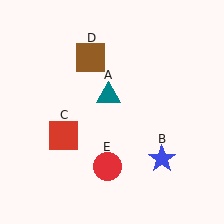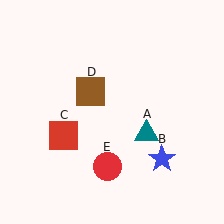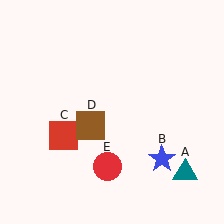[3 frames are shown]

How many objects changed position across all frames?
2 objects changed position: teal triangle (object A), brown square (object D).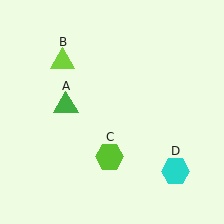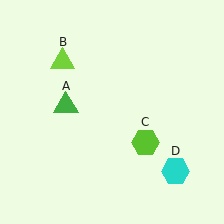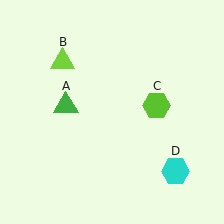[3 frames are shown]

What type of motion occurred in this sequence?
The lime hexagon (object C) rotated counterclockwise around the center of the scene.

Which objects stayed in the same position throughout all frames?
Green triangle (object A) and lime triangle (object B) and cyan hexagon (object D) remained stationary.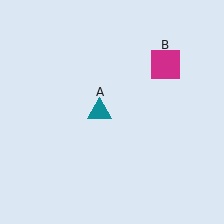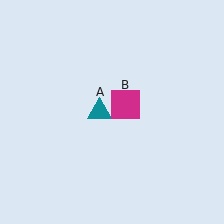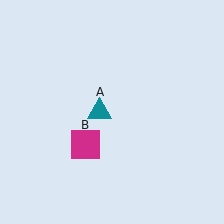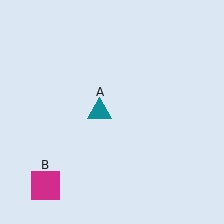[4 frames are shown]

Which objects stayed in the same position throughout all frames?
Teal triangle (object A) remained stationary.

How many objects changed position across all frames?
1 object changed position: magenta square (object B).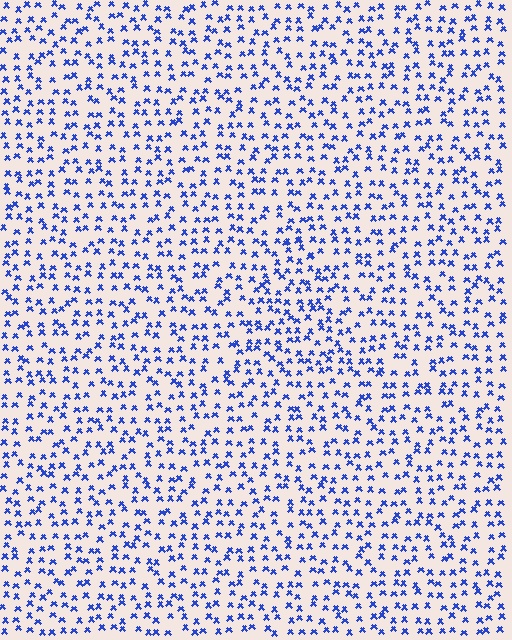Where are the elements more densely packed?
The elements are more densely packed inside the triangle boundary.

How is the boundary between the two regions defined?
The boundary is defined by a change in element density (approximately 1.3x ratio). All elements are the same color, size, and shape.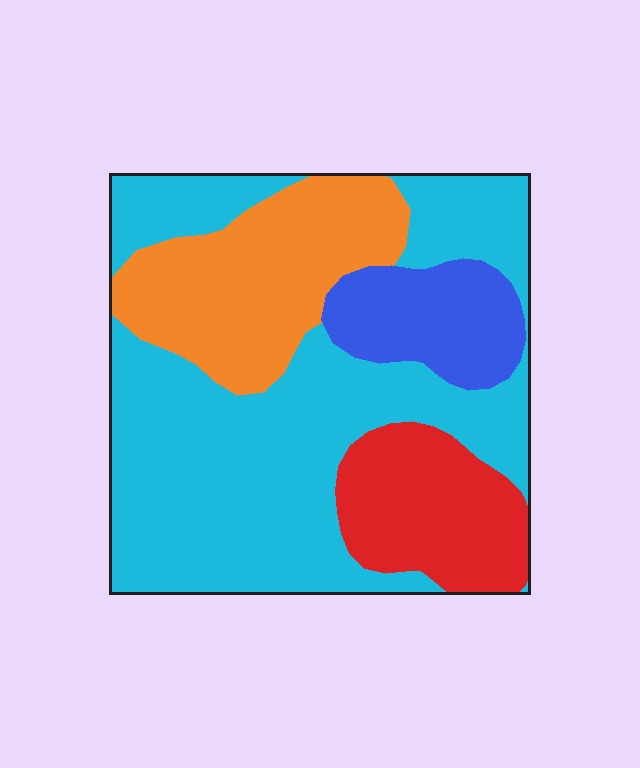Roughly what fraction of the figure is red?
Red takes up about one eighth (1/8) of the figure.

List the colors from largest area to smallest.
From largest to smallest: cyan, orange, red, blue.